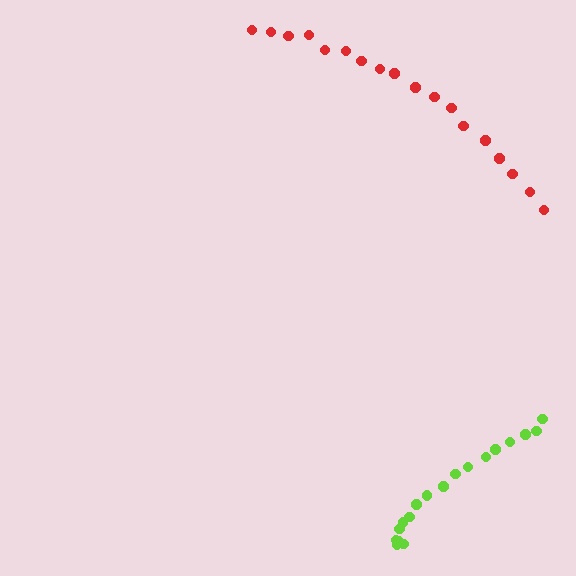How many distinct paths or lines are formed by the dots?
There are 2 distinct paths.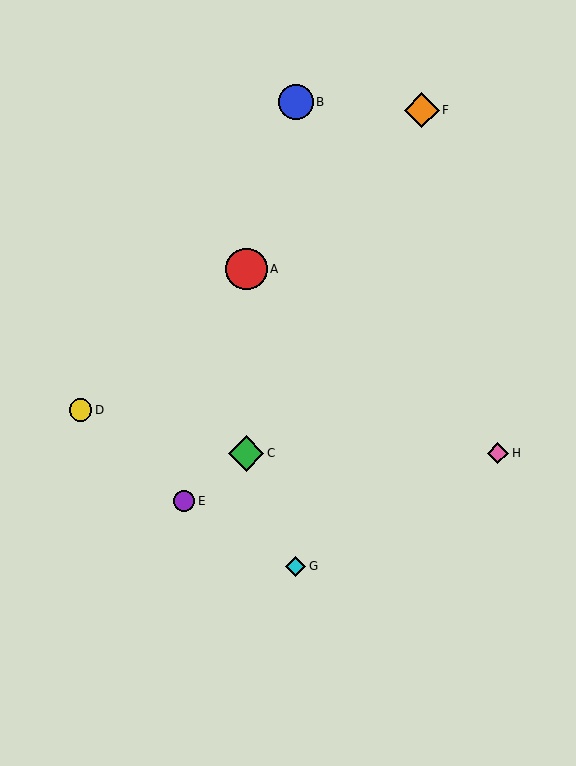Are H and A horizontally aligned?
No, H is at y≈453 and A is at y≈269.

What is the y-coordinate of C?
Object C is at y≈453.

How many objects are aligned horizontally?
2 objects (C, H) are aligned horizontally.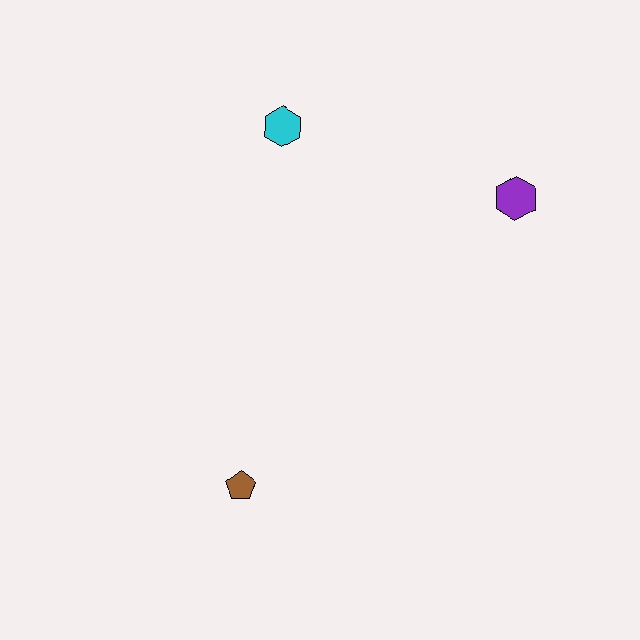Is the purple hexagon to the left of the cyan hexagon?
No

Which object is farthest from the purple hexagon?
The brown pentagon is farthest from the purple hexagon.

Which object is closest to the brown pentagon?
The cyan hexagon is closest to the brown pentagon.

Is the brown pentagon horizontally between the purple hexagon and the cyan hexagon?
No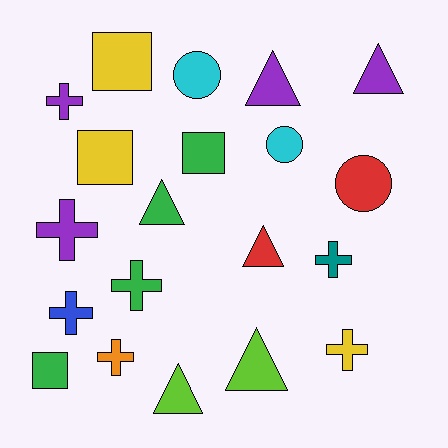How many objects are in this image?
There are 20 objects.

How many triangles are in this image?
There are 6 triangles.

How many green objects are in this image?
There are 4 green objects.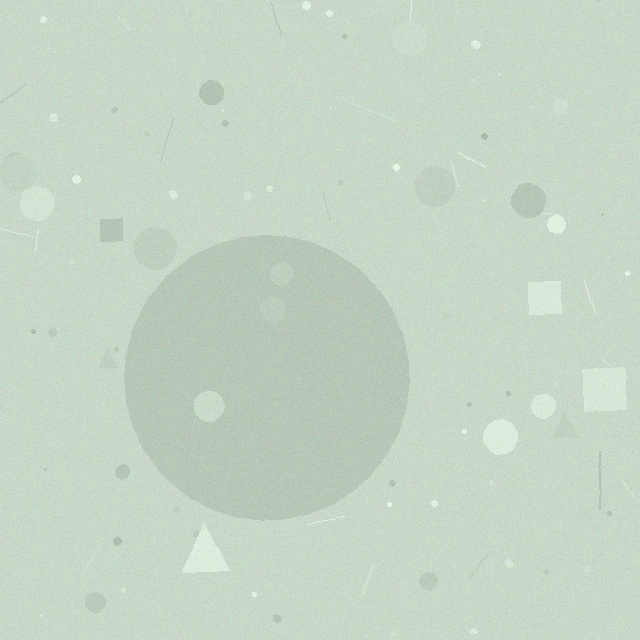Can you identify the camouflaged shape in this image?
The camouflaged shape is a circle.